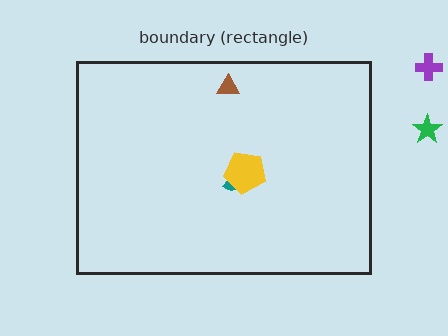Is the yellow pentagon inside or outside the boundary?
Inside.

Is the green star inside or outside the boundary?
Outside.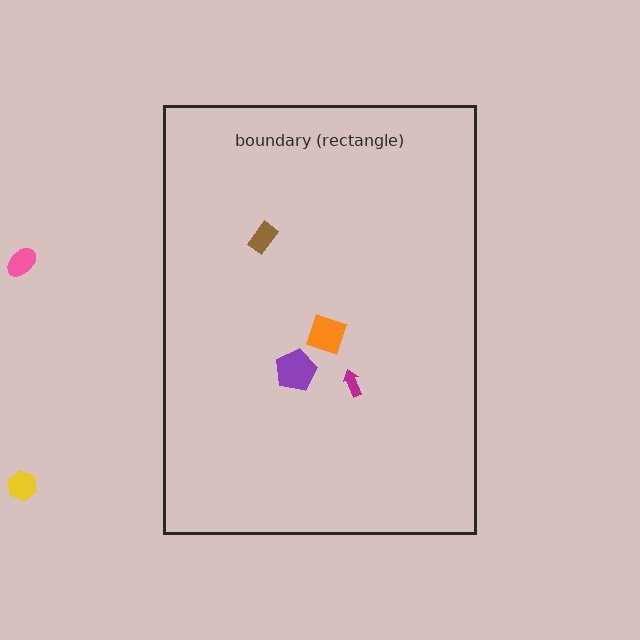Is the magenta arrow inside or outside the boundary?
Inside.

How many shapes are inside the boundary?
4 inside, 2 outside.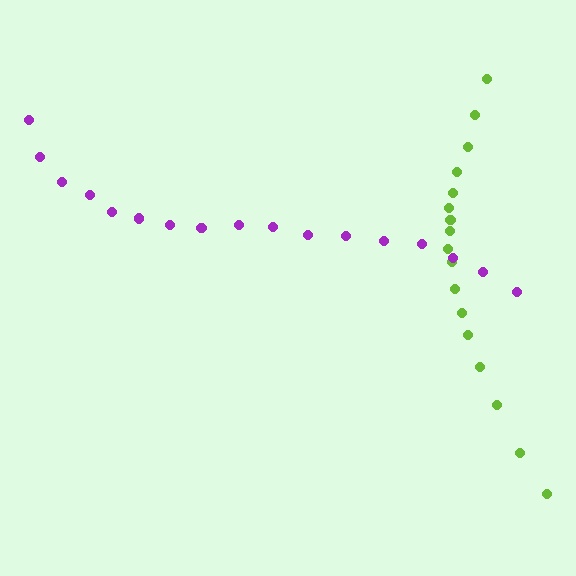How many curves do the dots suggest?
There are 2 distinct paths.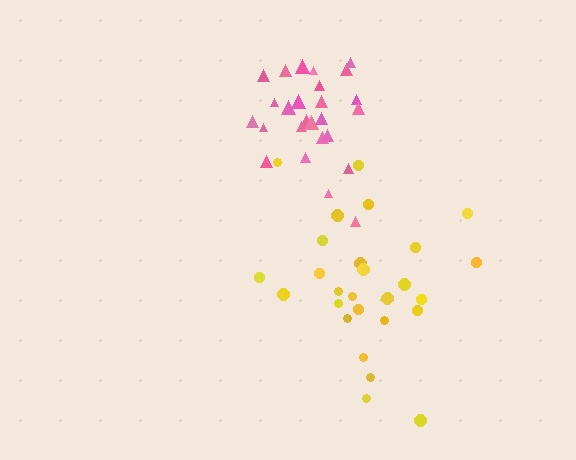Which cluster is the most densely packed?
Pink.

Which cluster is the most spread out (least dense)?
Yellow.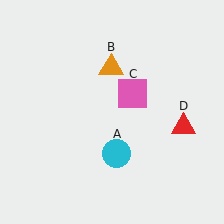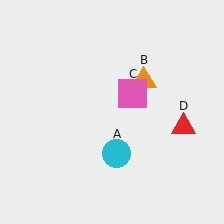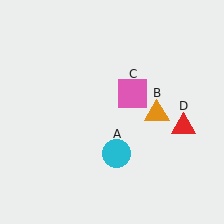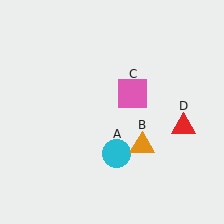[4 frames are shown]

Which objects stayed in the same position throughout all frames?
Cyan circle (object A) and pink square (object C) and red triangle (object D) remained stationary.